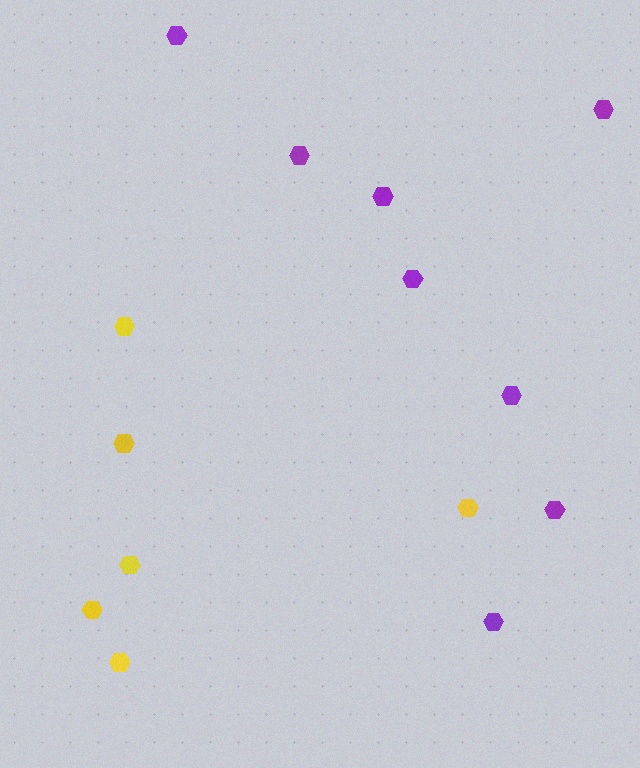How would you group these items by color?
There are 2 groups: one group of yellow hexagons (6) and one group of purple hexagons (8).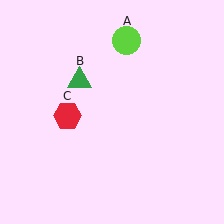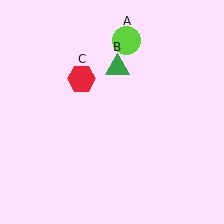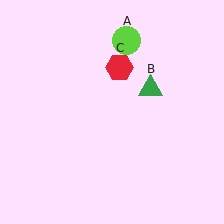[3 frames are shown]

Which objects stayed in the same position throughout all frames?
Lime circle (object A) remained stationary.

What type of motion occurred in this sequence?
The green triangle (object B), red hexagon (object C) rotated clockwise around the center of the scene.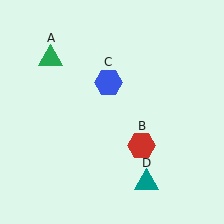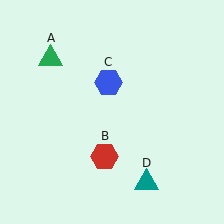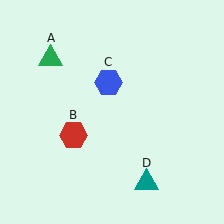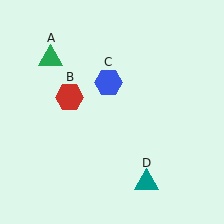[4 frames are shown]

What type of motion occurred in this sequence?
The red hexagon (object B) rotated clockwise around the center of the scene.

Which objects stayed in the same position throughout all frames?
Green triangle (object A) and blue hexagon (object C) and teal triangle (object D) remained stationary.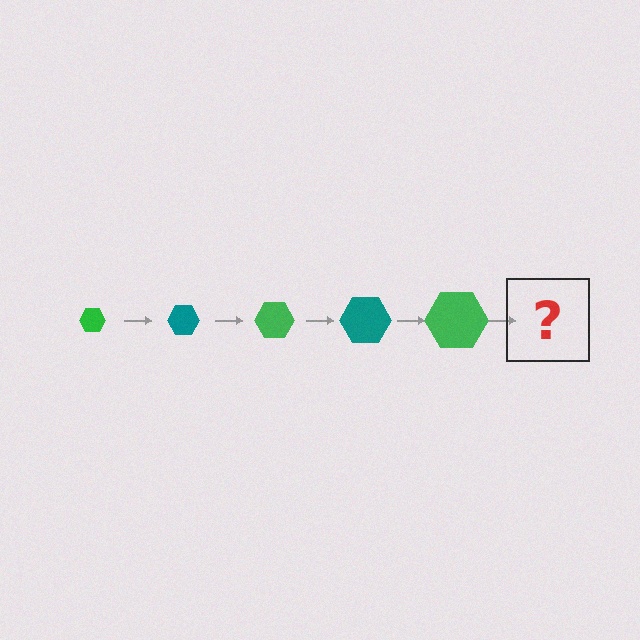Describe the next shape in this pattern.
It should be a teal hexagon, larger than the previous one.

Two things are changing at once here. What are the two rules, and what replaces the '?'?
The two rules are that the hexagon grows larger each step and the color cycles through green and teal. The '?' should be a teal hexagon, larger than the previous one.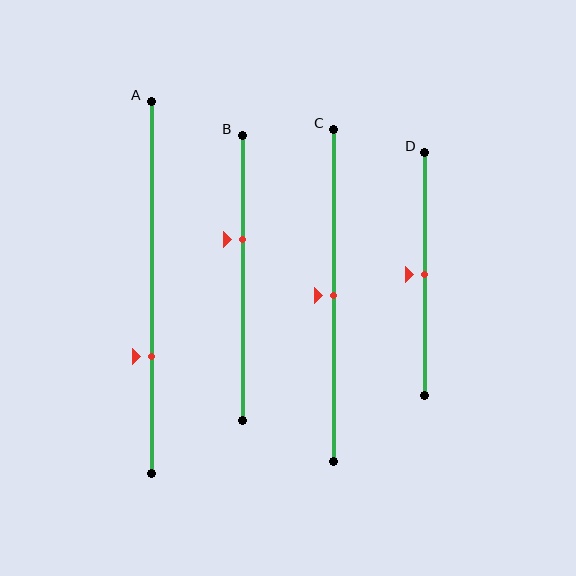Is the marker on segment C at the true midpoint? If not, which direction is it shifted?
Yes, the marker on segment C is at the true midpoint.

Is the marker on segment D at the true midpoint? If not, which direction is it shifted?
Yes, the marker on segment D is at the true midpoint.